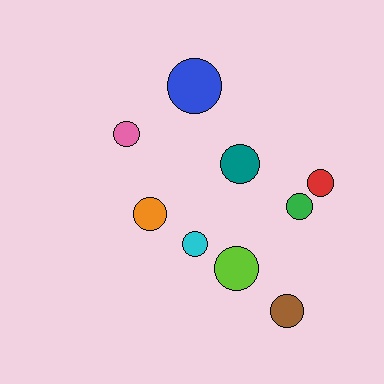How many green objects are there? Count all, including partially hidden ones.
There is 1 green object.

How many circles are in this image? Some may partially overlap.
There are 9 circles.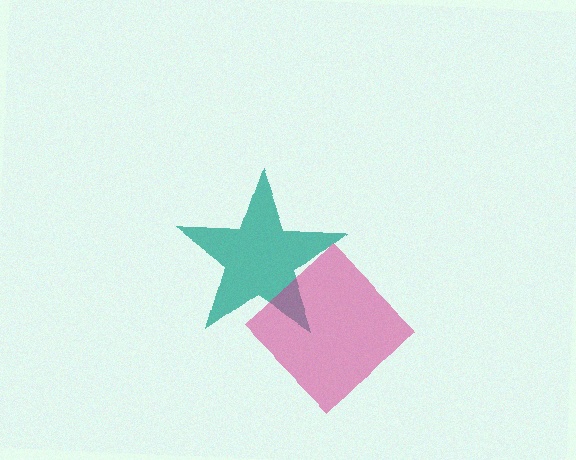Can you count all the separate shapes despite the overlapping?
Yes, there are 2 separate shapes.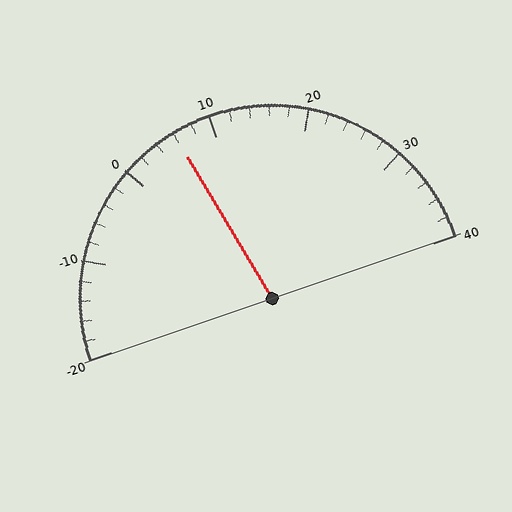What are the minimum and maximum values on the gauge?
The gauge ranges from -20 to 40.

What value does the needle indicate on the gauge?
The needle indicates approximately 6.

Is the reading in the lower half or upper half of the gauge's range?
The reading is in the lower half of the range (-20 to 40).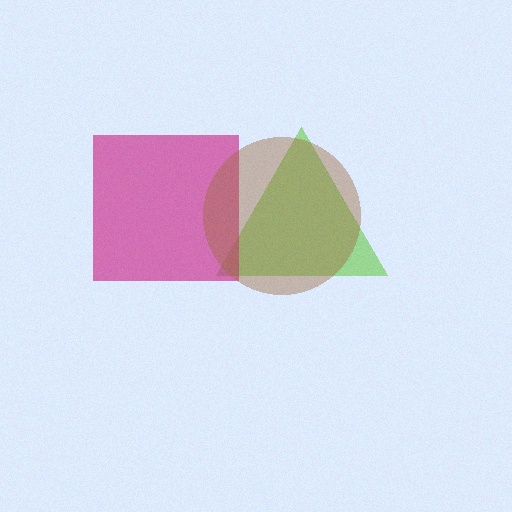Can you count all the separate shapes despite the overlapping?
Yes, there are 3 separate shapes.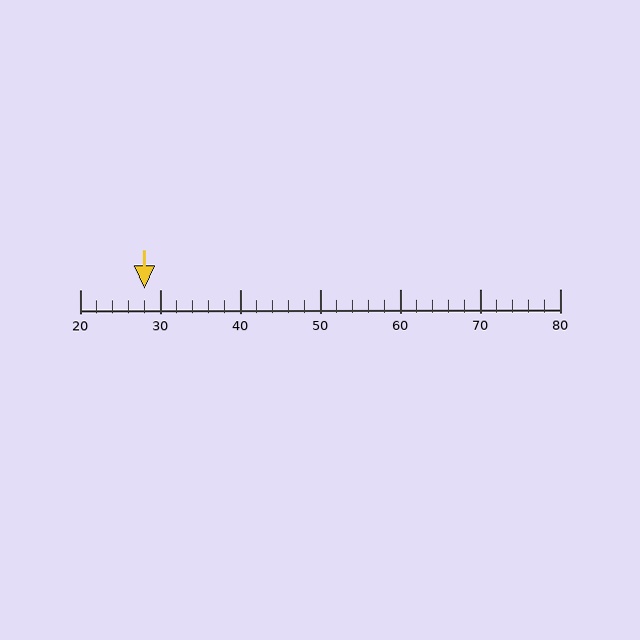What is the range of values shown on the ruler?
The ruler shows values from 20 to 80.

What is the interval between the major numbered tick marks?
The major tick marks are spaced 10 units apart.